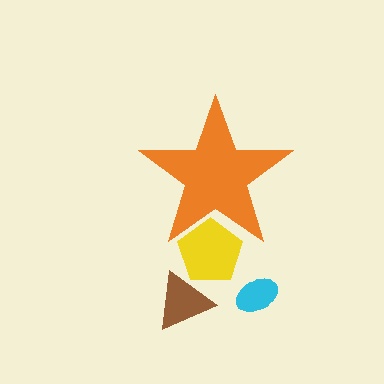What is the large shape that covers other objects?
An orange star.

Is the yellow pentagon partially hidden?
Yes, the yellow pentagon is partially hidden behind the orange star.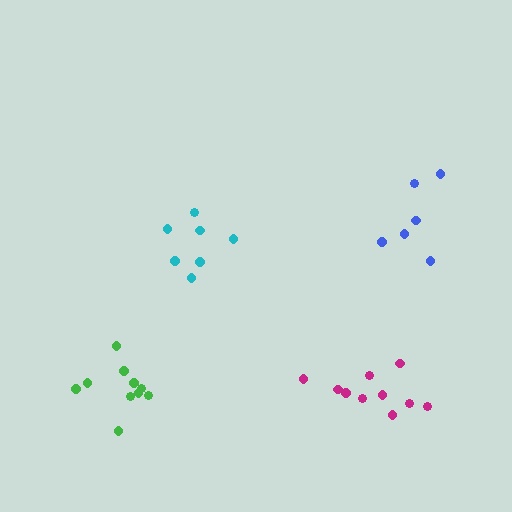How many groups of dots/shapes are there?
There are 4 groups.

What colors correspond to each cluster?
The clusters are colored: blue, cyan, green, magenta.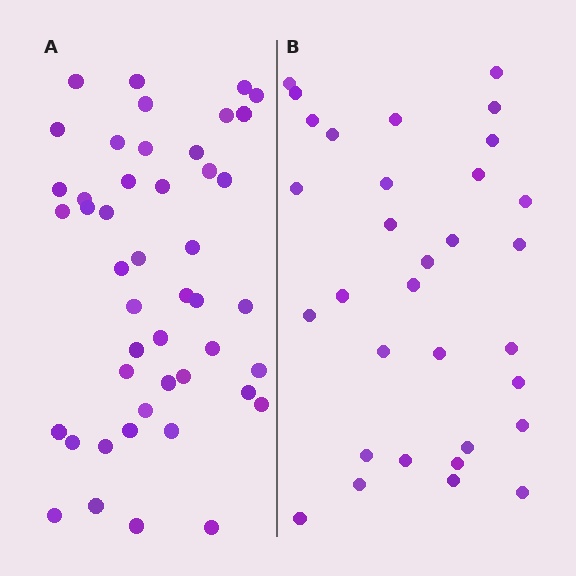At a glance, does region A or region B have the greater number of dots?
Region A (the left region) has more dots.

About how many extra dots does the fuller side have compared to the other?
Region A has approximately 15 more dots than region B.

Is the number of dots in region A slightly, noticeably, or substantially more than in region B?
Region A has noticeably more, but not dramatically so. The ratio is roughly 1.4 to 1.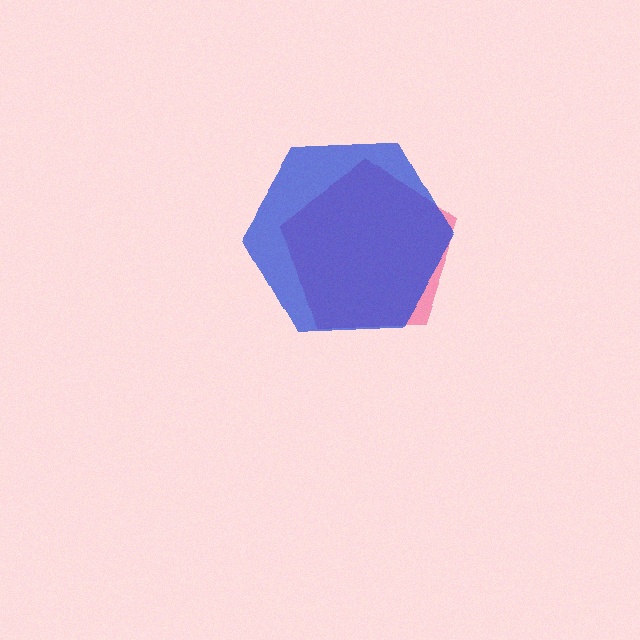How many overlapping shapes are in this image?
There are 2 overlapping shapes in the image.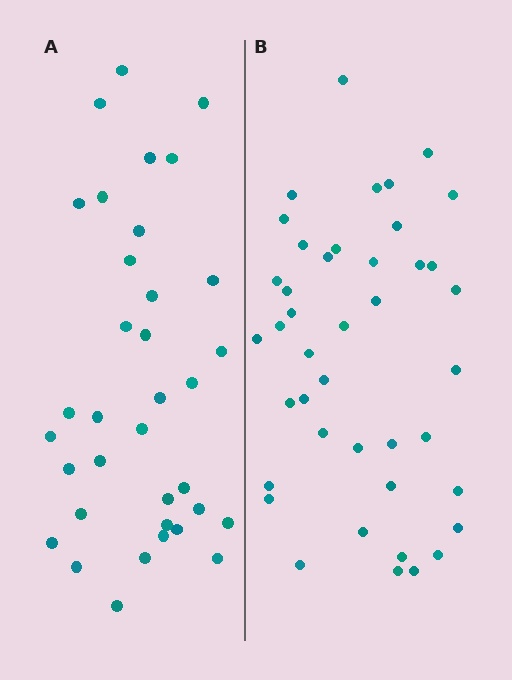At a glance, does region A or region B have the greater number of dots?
Region B (the right region) has more dots.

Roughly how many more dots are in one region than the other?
Region B has roughly 8 or so more dots than region A.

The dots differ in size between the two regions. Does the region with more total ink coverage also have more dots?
No. Region A has more total ink coverage because its dots are larger, but region B actually contains more individual dots. Total area can be misleading — the number of items is what matters here.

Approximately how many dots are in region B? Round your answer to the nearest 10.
About 40 dots. (The exact count is 42, which rounds to 40.)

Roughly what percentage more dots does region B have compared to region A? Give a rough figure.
About 20% more.